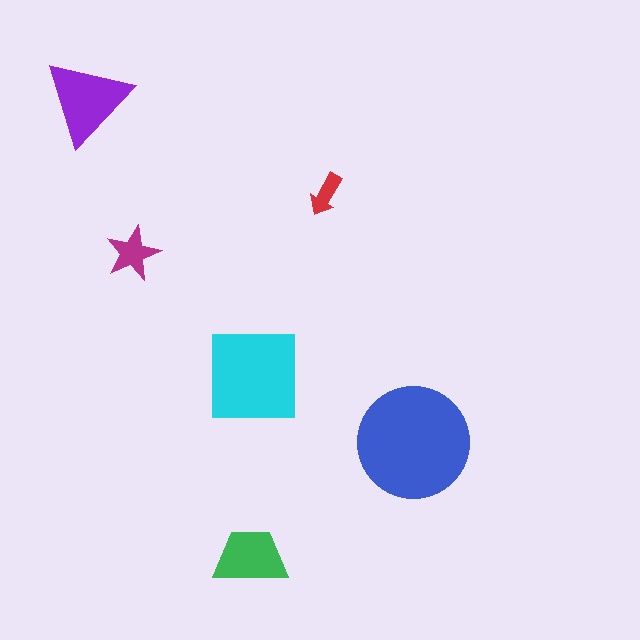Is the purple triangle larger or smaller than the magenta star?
Larger.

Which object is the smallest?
The red arrow.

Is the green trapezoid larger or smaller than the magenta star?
Larger.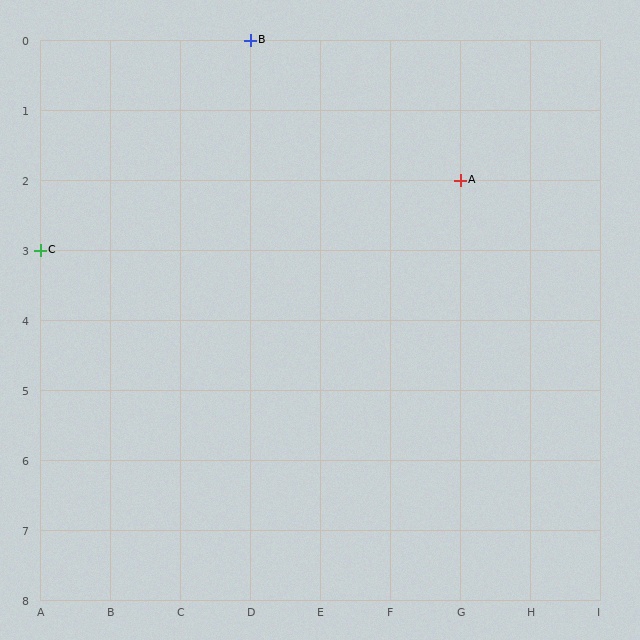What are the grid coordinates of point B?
Point B is at grid coordinates (D, 0).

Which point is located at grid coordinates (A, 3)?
Point C is at (A, 3).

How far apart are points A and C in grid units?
Points A and C are 6 columns and 1 row apart (about 6.1 grid units diagonally).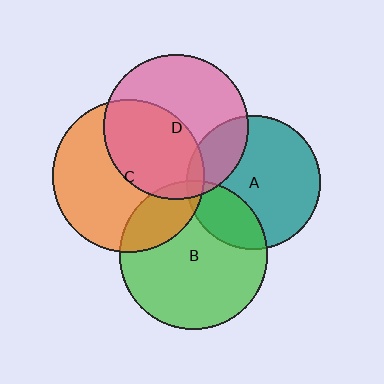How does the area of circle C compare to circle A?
Approximately 1.3 times.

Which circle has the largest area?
Circle C (orange).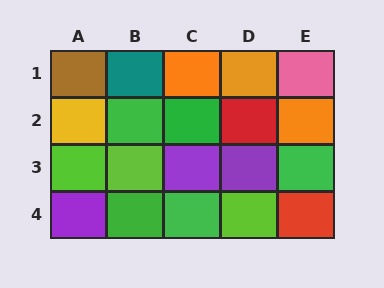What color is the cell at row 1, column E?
Pink.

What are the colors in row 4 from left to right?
Purple, green, green, lime, red.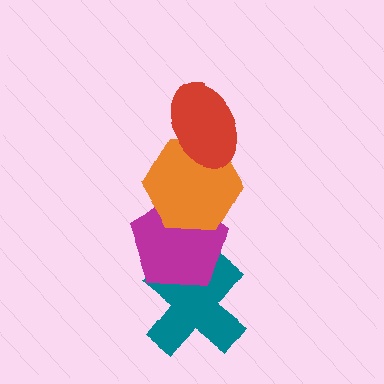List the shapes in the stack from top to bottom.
From top to bottom: the red ellipse, the orange hexagon, the magenta pentagon, the teal cross.